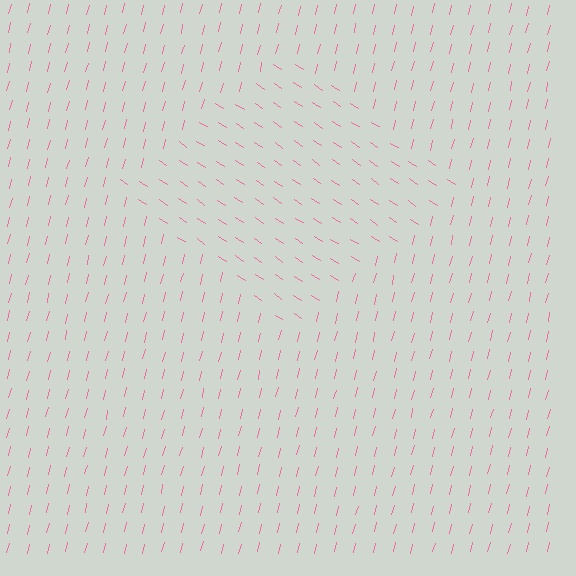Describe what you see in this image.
The image is filled with small pink line segments. A diamond region in the image has lines oriented differently from the surrounding lines, creating a visible texture boundary.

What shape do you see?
I see a diamond.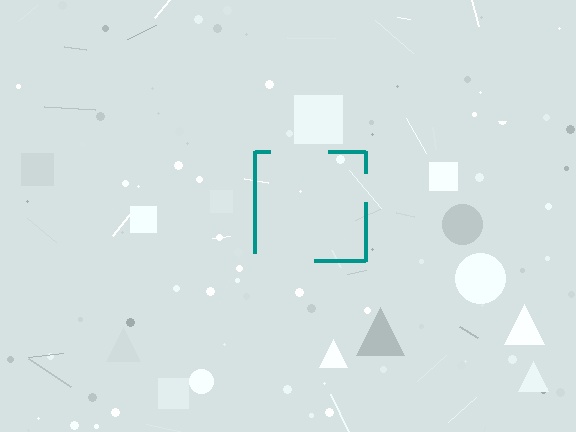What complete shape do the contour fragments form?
The contour fragments form a square.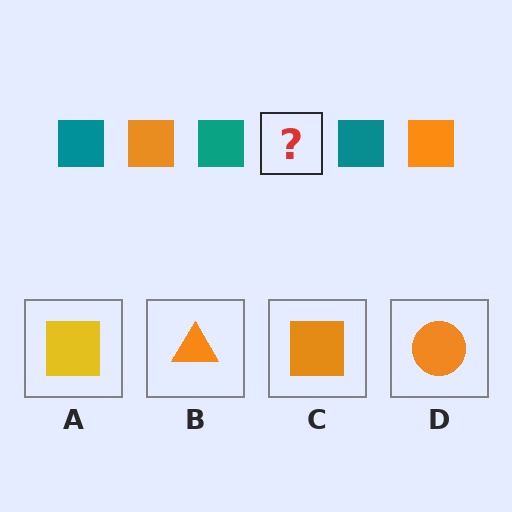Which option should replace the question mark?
Option C.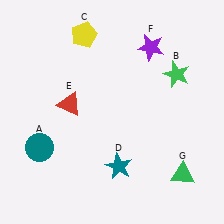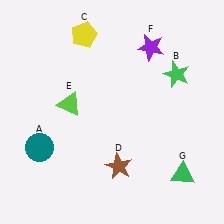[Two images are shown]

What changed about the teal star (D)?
In Image 1, D is teal. In Image 2, it changed to brown.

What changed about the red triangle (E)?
In Image 1, E is red. In Image 2, it changed to lime.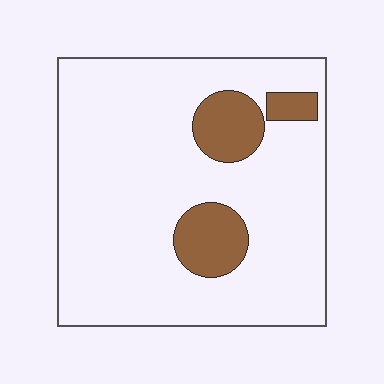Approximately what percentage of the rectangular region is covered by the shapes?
Approximately 15%.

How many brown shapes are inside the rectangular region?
3.